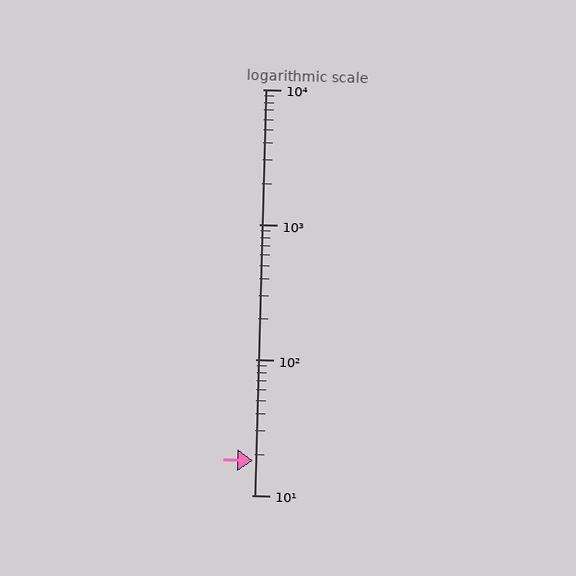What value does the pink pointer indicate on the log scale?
The pointer indicates approximately 18.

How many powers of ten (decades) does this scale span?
The scale spans 3 decades, from 10 to 10000.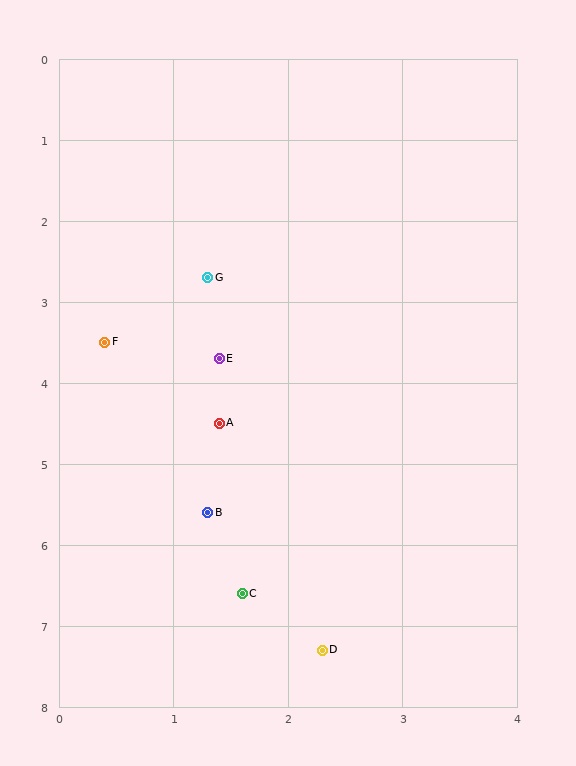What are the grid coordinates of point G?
Point G is at approximately (1.3, 2.7).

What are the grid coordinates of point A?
Point A is at approximately (1.4, 4.5).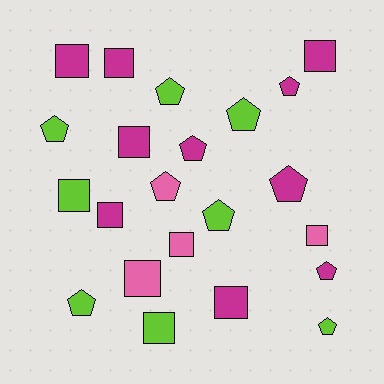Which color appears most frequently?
Magenta, with 10 objects.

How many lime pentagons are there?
There are 6 lime pentagons.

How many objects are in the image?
There are 22 objects.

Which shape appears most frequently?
Square, with 11 objects.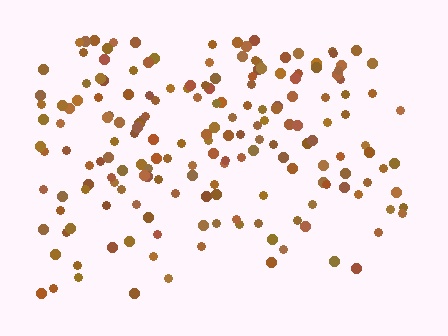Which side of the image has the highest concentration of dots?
The top.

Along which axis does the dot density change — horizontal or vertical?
Vertical.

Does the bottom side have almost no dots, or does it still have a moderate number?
Still a moderate number, just noticeably fewer than the top.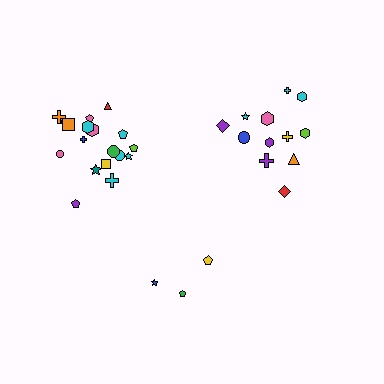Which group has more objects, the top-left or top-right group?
The top-left group.